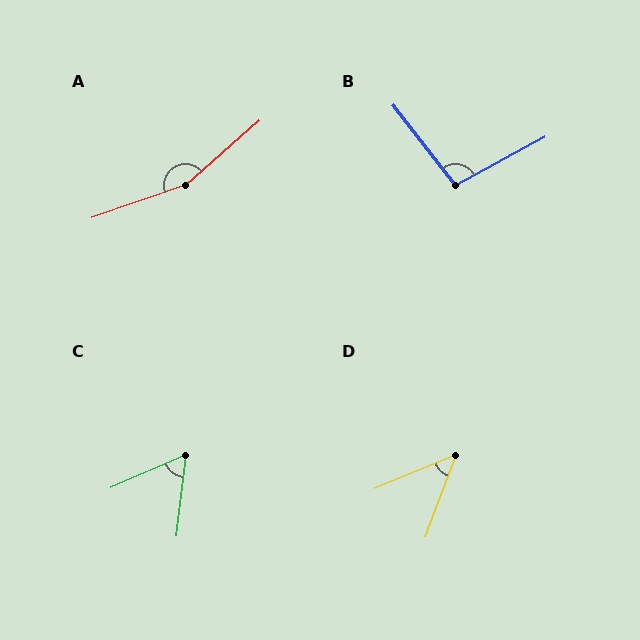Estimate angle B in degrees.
Approximately 100 degrees.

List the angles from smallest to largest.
D (47°), C (60°), B (100°), A (158°).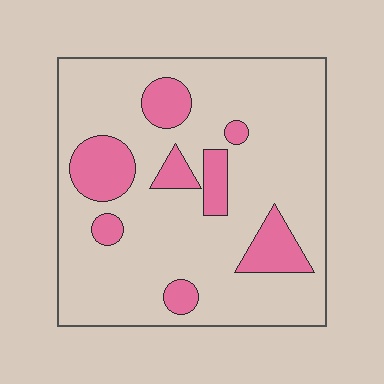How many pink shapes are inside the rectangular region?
8.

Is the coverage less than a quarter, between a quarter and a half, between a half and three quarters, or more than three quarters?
Less than a quarter.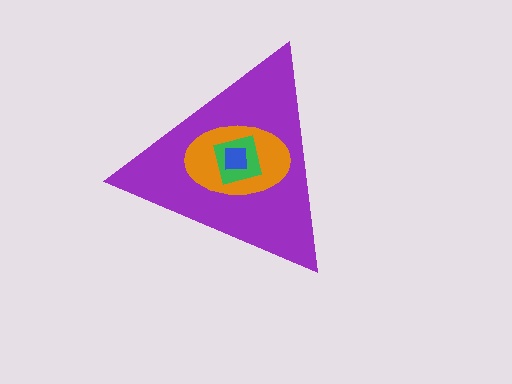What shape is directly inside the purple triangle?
The orange ellipse.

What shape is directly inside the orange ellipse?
The green square.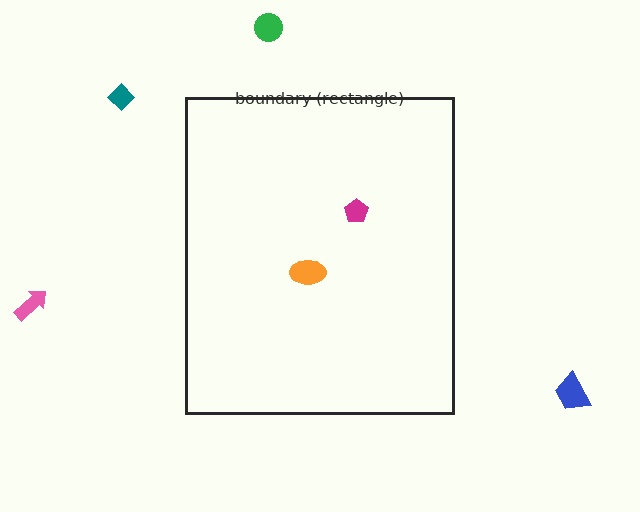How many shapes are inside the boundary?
2 inside, 4 outside.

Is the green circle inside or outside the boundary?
Outside.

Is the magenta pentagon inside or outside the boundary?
Inside.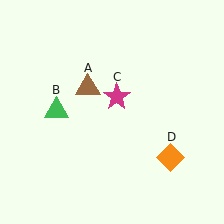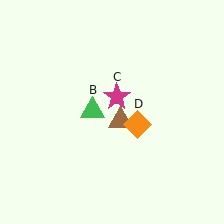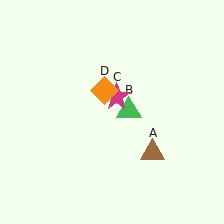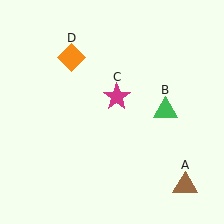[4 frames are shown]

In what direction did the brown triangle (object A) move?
The brown triangle (object A) moved down and to the right.